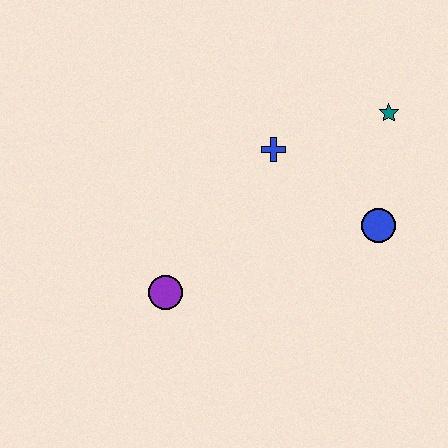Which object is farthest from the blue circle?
The purple circle is farthest from the blue circle.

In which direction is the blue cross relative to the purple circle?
The blue cross is above the purple circle.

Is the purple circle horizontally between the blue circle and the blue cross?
No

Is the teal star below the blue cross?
No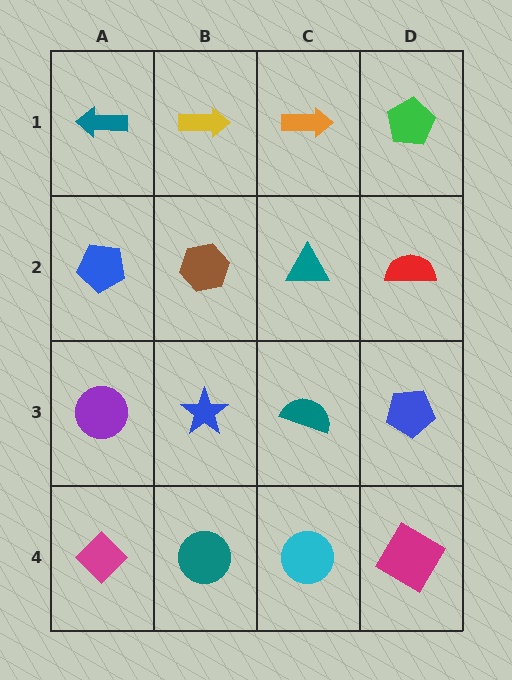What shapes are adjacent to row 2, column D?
A green pentagon (row 1, column D), a blue pentagon (row 3, column D), a teal triangle (row 2, column C).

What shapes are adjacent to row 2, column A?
A teal arrow (row 1, column A), a purple circle (row 3, column A), a brown hexagon (row 2, column B).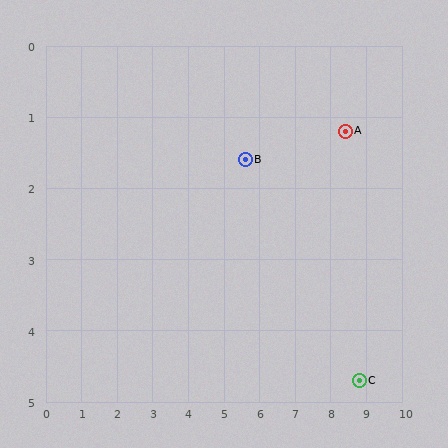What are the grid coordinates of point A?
Point A is at approximately (8.4, 1.2).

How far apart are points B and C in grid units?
Points B and C are about 4.5 grid units apart.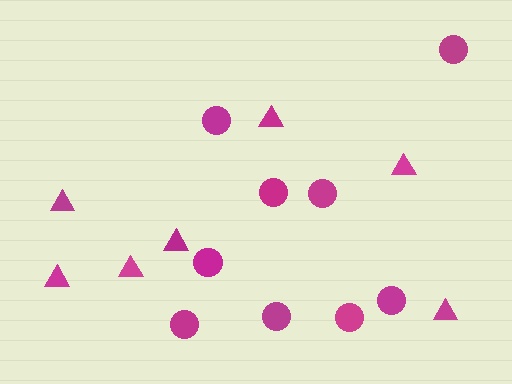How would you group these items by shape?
There are 2 groups: one group of triangles (7) and one group of circles (9).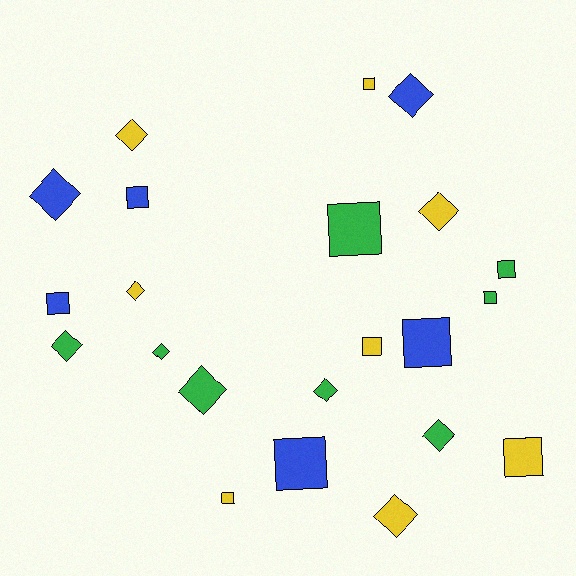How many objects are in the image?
There are 22 objects.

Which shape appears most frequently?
Square, with 11 objects.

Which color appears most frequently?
Green, with 8 objects.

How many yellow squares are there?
There are 4 yellow squares.